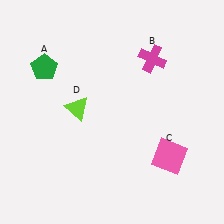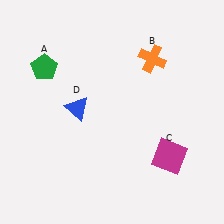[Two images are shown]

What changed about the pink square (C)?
In Image 1, C is pink. In Image 2, it changed to magenta.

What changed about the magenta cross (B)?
In Image 1, B is magenta. In Image 2, it changed to orange.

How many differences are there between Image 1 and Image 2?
There are 3 differences between the two images.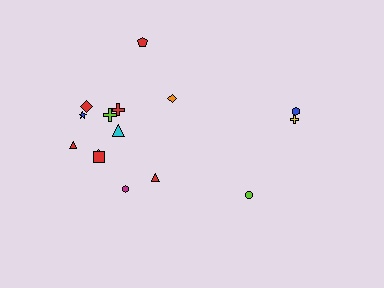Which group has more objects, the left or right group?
The left group.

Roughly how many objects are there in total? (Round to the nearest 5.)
Roughly 15 objects in total.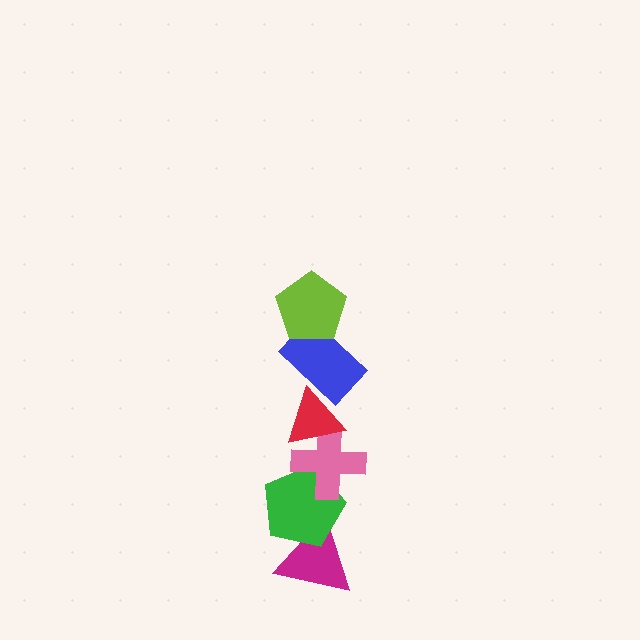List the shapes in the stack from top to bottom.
From top to bottom: the lime pentagon, the blue rectangle, the red triangle, the pink cross, the green pentagon, the magenta triangle.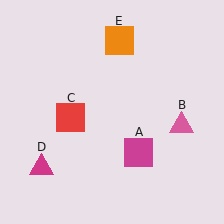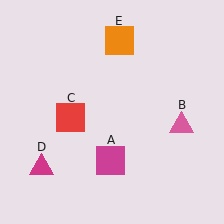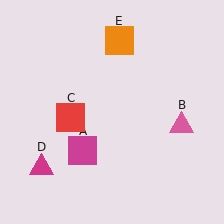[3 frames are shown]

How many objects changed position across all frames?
1 object changed position: magenta square (object A).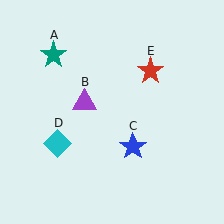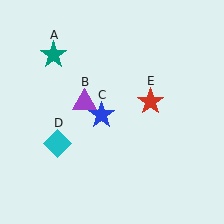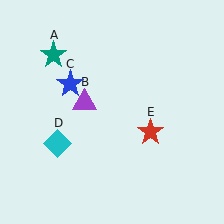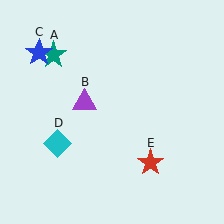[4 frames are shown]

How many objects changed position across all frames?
2 objects changed position: blue star (object C), red star (object E).